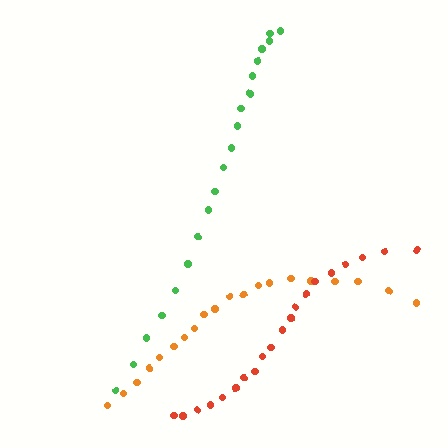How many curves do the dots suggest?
There are 3 distinct paths.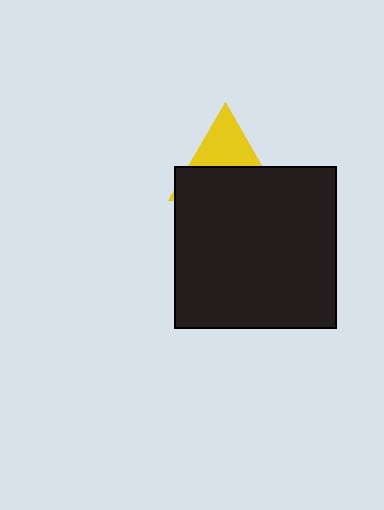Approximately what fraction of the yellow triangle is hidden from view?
Roughly 59% of the yellow triangle is hidden behind the black square.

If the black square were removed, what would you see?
You would see the complete yellow triangle.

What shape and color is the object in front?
The object in front is a black square.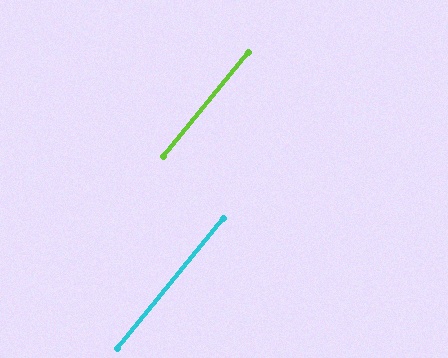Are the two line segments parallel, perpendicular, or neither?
Parallel — their directions differ by only 0.1°.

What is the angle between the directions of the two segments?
Approximately 0 degrees.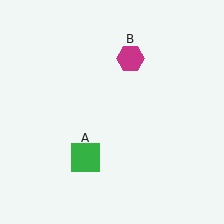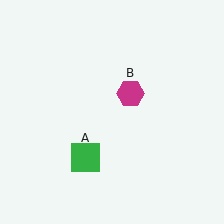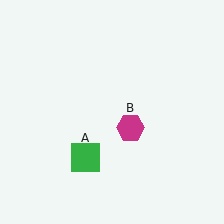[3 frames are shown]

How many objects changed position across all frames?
1 object changed position: magenta hexagon (object B).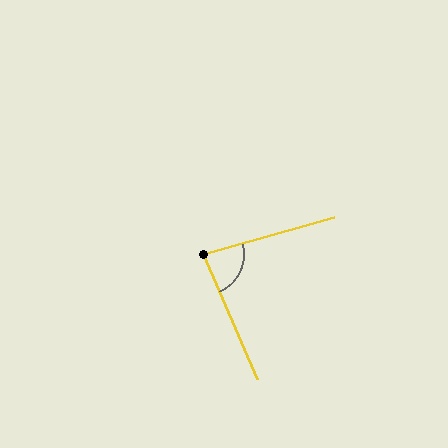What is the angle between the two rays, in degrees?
Approximately 82 degrees.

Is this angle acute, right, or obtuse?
It is acute.